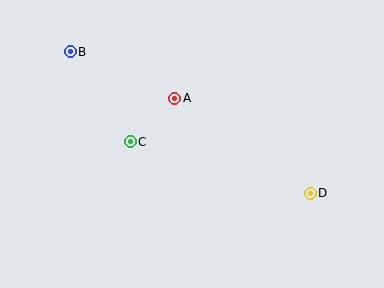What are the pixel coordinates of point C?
Point C is at (130, 142).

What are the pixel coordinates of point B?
Point B is at (70, 52).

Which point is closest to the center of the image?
Point A at (175, 98) is closest to the center.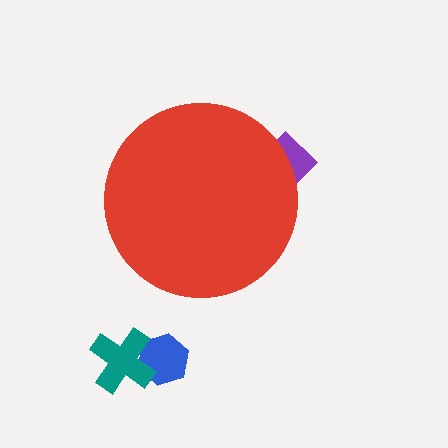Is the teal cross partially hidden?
No, the teal cross is fully visible.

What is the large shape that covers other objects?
A red circle.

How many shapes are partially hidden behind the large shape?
1 shape is partially hidden.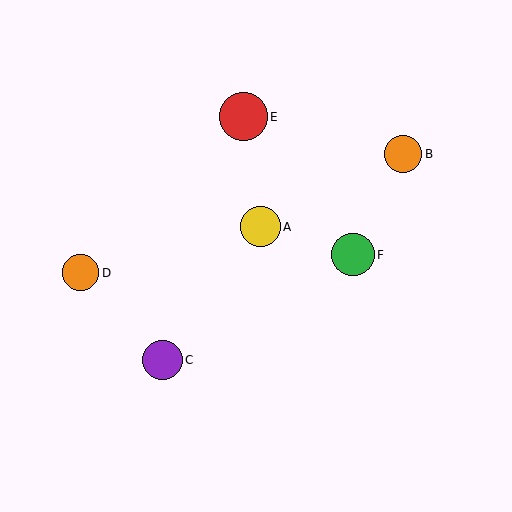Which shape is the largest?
The red circle (labeled E) is the largest.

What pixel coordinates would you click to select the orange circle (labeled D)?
Click at (81, 273) to select the orange circle D.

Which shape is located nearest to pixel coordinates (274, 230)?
The yellow circle (labeled A) at (260, 227) is nearest to that location.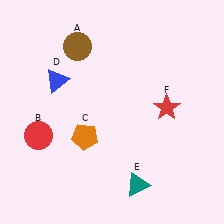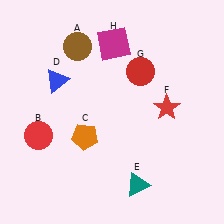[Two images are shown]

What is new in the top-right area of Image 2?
A magenta square (H) was added in the top-right area of Image 2.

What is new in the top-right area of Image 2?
A red circle (G) was added in the top-right area of Image 2.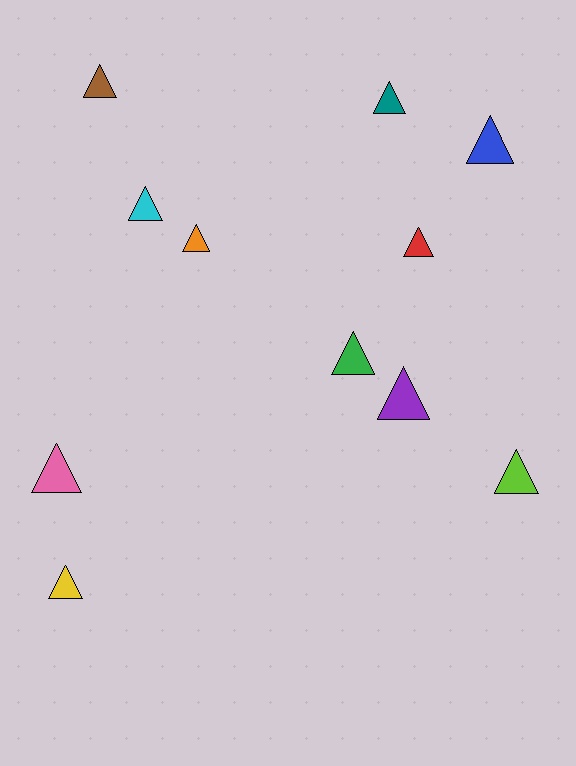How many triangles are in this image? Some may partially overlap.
There are 11 triangles.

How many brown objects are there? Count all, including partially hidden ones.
There is 1 brown object.